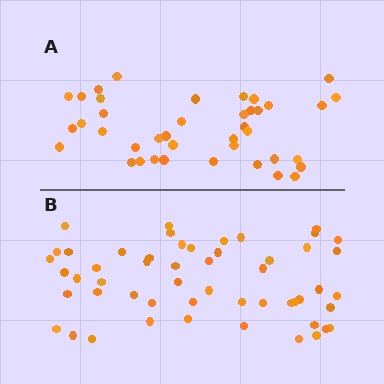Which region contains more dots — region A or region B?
Region B (the bottom region) has more dots.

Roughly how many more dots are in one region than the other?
Region B has approximately 15 more dots than region A.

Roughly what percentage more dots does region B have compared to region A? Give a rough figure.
About 30% more.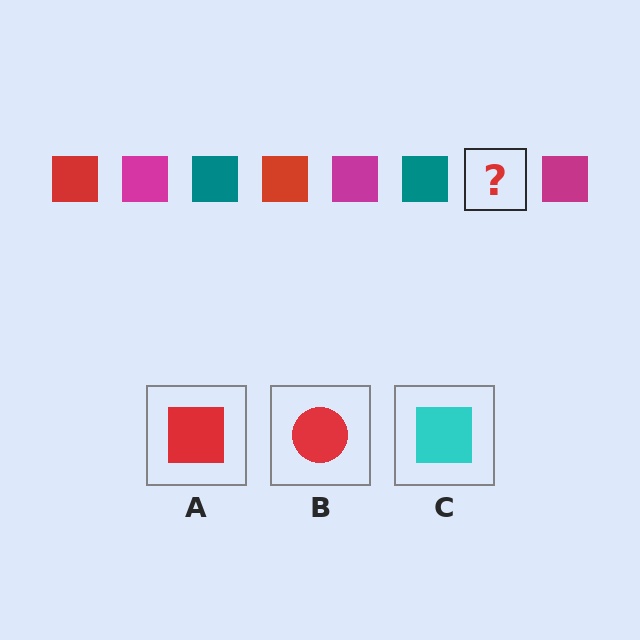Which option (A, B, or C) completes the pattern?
A.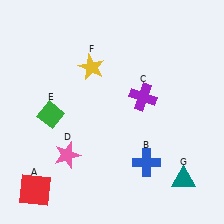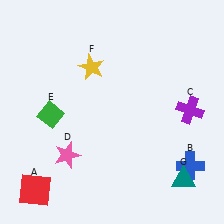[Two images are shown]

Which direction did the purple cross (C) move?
The purple cross (C) moved right.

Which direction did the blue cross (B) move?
The blue cross (B) moved right.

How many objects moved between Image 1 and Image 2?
2 objects moved between the two images.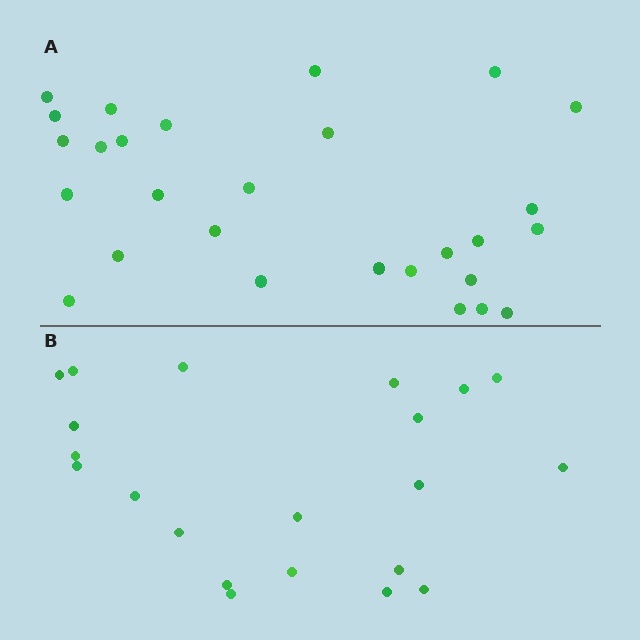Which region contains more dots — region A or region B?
Region A (the top region) has more dots.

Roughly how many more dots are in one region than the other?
Region A has roughly 8 or so more dots than region B.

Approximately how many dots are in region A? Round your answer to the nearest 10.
About 30 dots. (The exact count is 28, which rounds to 30.)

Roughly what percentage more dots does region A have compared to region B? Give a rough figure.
About 35% more.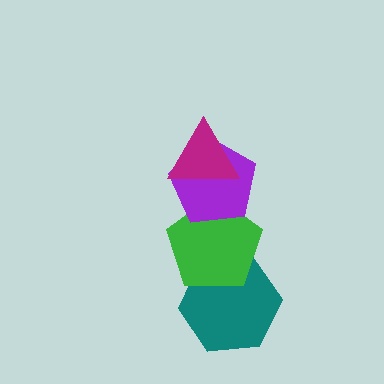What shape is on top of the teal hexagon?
The green pentagon is on top of the teal hexagon.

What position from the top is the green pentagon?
The green pentagon is 3rd from the top.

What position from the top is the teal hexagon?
The teal hexagon is 4th from the top.